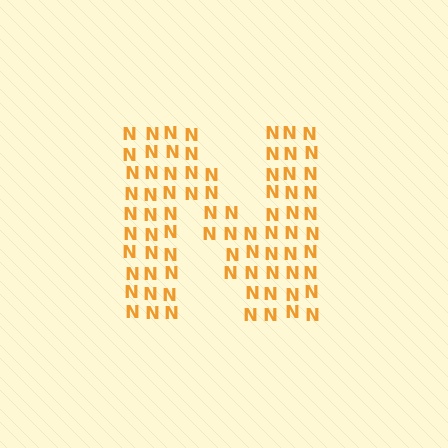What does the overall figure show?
The overall figure shows the letter N.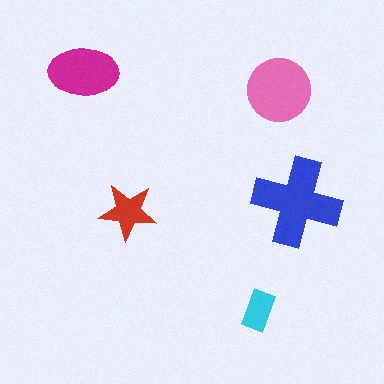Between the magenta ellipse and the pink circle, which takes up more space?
The pink circle.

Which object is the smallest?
The cyan rectangle.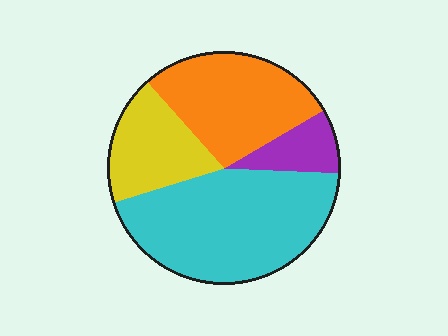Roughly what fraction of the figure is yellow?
Yellow takes up less than a quarter of the figure.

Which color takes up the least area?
Purple, at roughly 10%.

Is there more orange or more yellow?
Orange.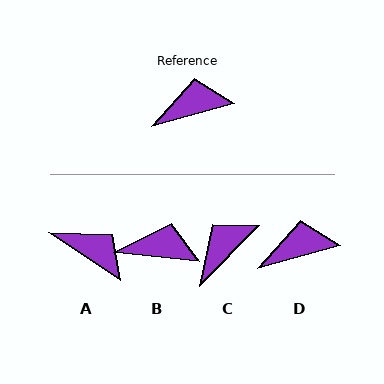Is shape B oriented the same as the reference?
No, it is off by about 22 degrees.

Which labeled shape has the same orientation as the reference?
D.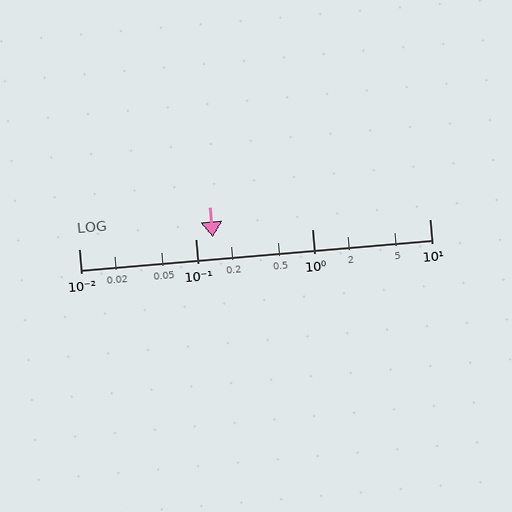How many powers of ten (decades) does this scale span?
The scale spans 3 decades, from 0.01 to 10.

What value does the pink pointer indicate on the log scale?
The pointer indicates approximately 0.14.